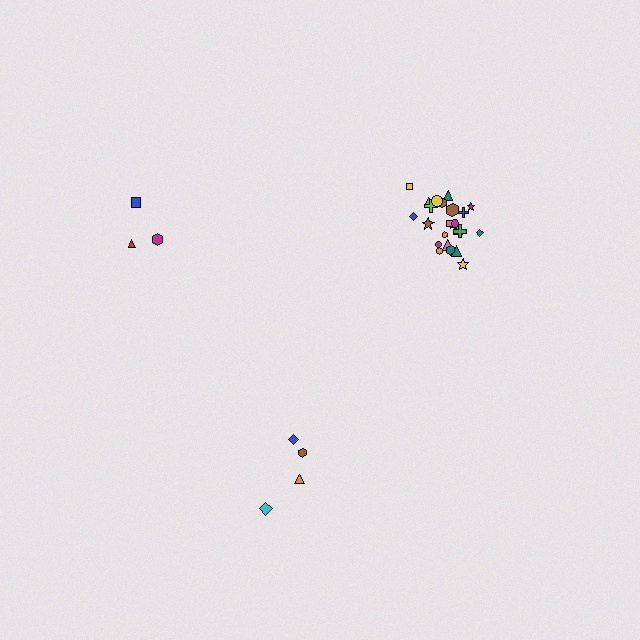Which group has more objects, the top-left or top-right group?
The top-right group.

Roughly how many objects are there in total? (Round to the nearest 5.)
Roughly 30 objects in total.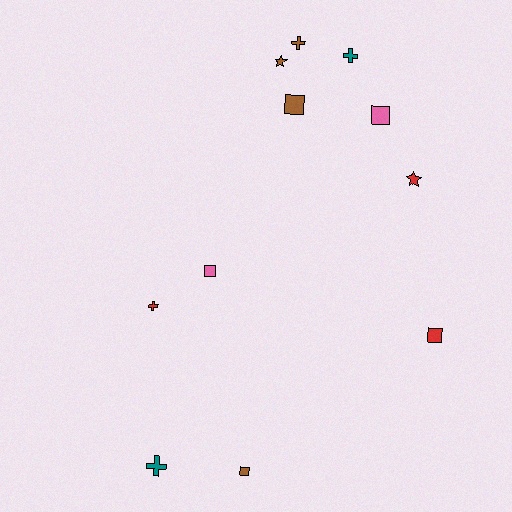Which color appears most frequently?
Brown, with 4 objects.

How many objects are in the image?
There are 11 objects.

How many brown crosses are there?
There is 1 brown cross.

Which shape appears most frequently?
Square, with 5 objects.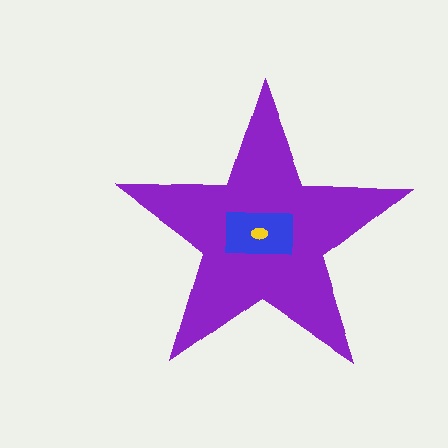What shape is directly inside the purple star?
The blue rectangle.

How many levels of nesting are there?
3.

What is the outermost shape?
The purple star.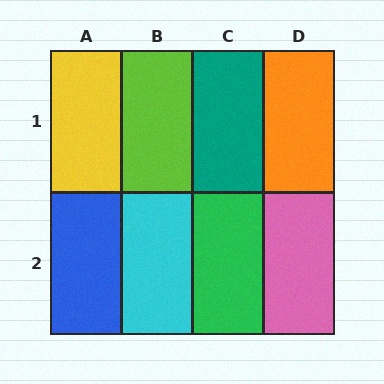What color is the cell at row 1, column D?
Orange.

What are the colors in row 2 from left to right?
Blue, cyan, green, pink.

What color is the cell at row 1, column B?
Lime.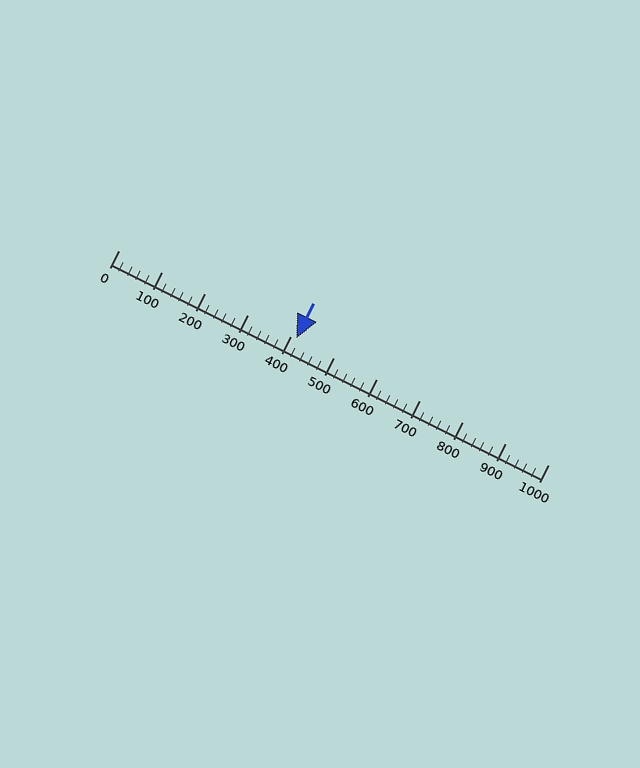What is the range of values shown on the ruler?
The ruler shows values from 0 to 1000.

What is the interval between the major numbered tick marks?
The major tick marks are spaced 100 units apart.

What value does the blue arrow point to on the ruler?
The blue arrow points to approximately 414.